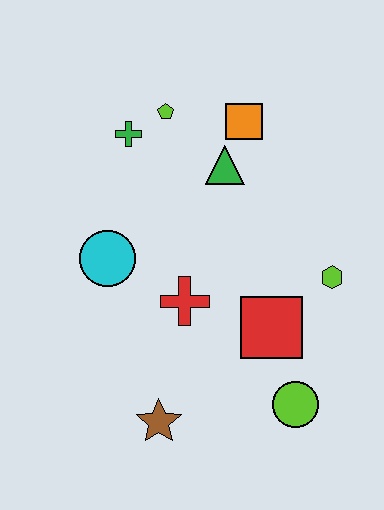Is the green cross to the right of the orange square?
No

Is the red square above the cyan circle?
No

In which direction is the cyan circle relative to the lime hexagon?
The cyan circle is to the left of the lime hexagon.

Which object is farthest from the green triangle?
The brown star is farthest from the green triangle.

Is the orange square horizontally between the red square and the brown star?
Yes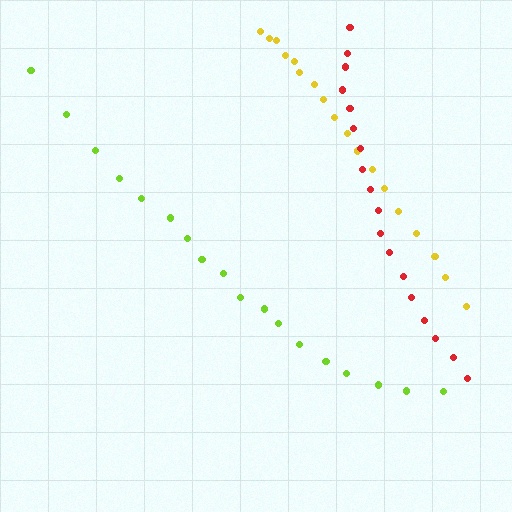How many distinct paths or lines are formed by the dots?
There are 3 distinct paths.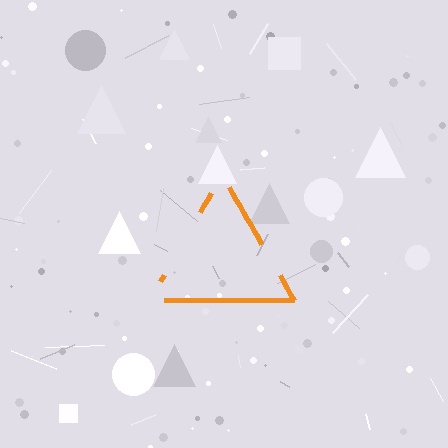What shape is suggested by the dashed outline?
The dashed outline suggests a triangle.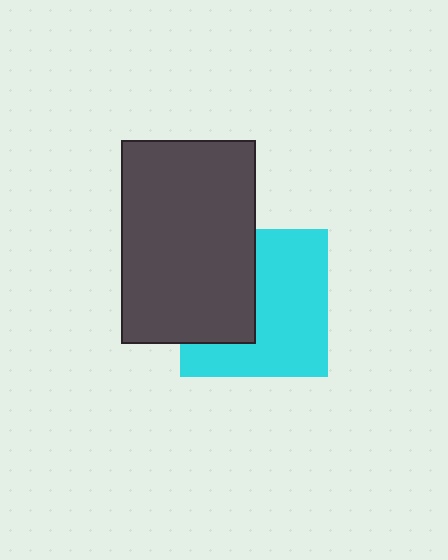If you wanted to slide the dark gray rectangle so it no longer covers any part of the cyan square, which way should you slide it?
Slide it left — that is the most direct way to separate the two shapes.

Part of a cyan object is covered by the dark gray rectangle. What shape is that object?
It is a square.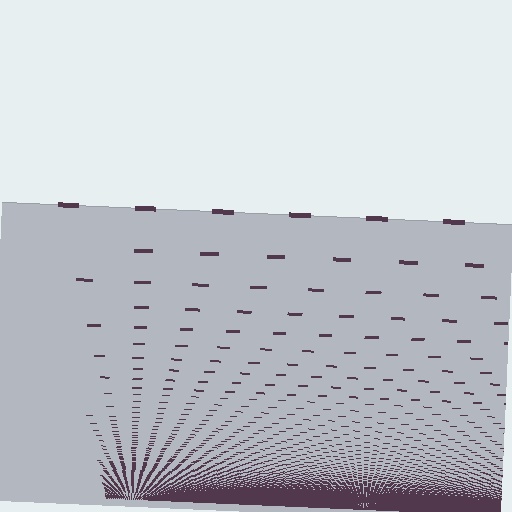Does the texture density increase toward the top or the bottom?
Density increases toward the bottom.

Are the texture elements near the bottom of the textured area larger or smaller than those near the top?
Smaller. The gradient is inverted — elements near the bottom are smaller and denser.